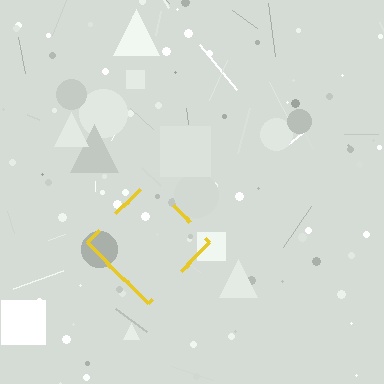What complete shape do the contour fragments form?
The contour fragments form a diamond.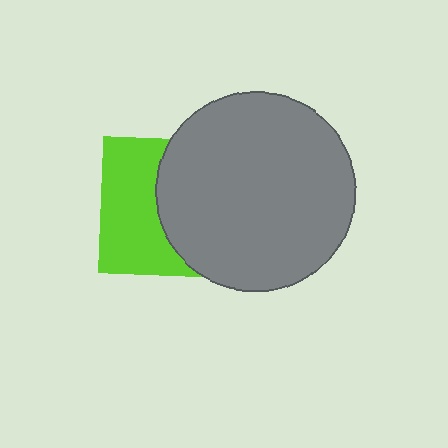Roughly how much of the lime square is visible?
About half of it is visible (roughly 47%).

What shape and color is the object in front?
The object in front is a gray circle.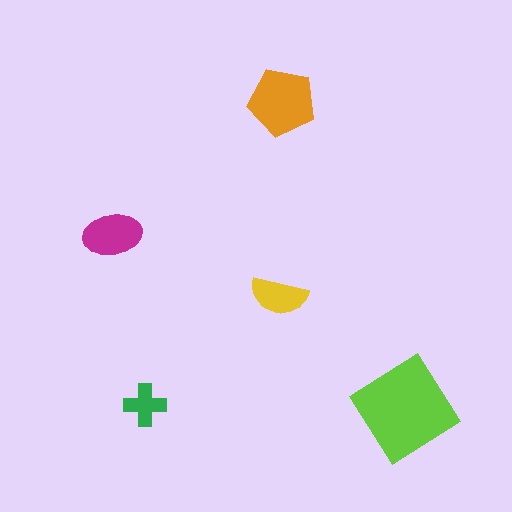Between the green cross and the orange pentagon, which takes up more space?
The orange pentagon.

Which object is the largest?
The lime diamond.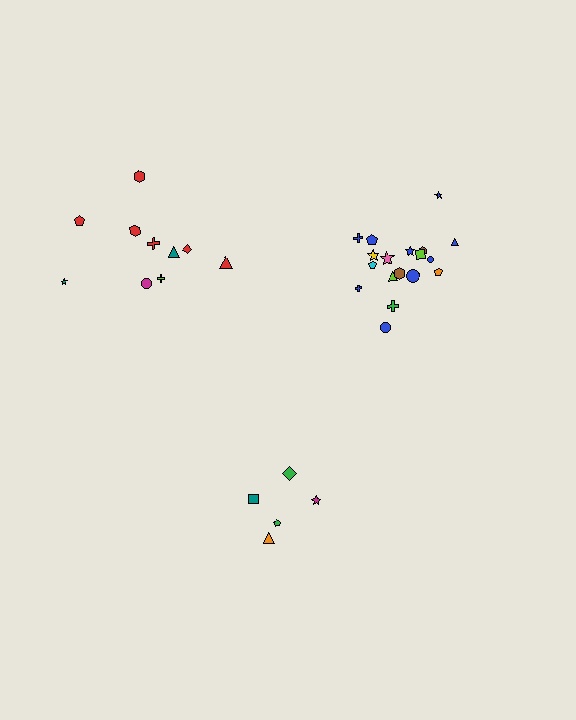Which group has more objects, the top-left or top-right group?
The top-right group.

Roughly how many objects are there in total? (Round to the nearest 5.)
Roughly 35 objects in total.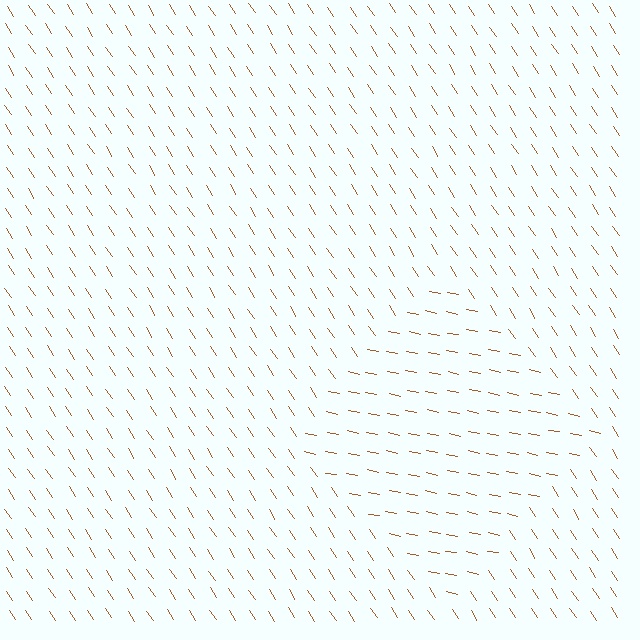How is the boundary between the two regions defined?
The boundary is defined purely by a change in line orientation (approximately 45 degrees difference). All lines are the same color and thickness.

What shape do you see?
I see a diamond.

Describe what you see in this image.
The image is filled with small brown line segments. A diamond region in the image has lines oriented differently from the surrounding lines, creating a visible texture boundary.